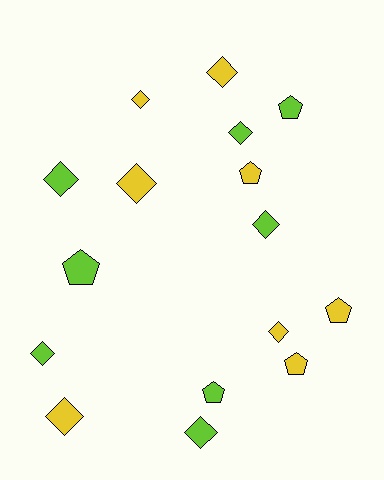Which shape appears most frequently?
Diamond, with 10 objects.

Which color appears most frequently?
Yellow, with 8 objects.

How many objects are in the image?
There are 16 objects.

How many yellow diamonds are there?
There are 5 yellow diamonds.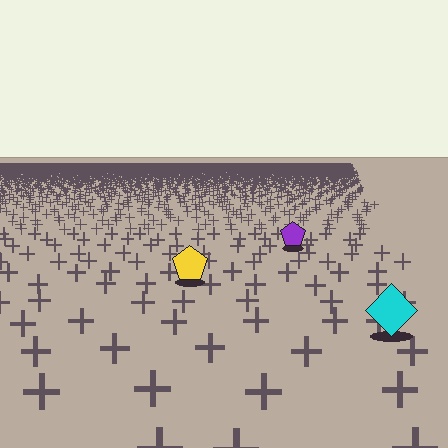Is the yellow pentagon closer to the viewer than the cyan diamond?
No. The cyan diamond is closer — you can tell from the texture gradient: the ground texture is coarser near it.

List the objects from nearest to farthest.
From nearest to farthest: the cyan diamond, the yellow pentagon, the purple pentagon.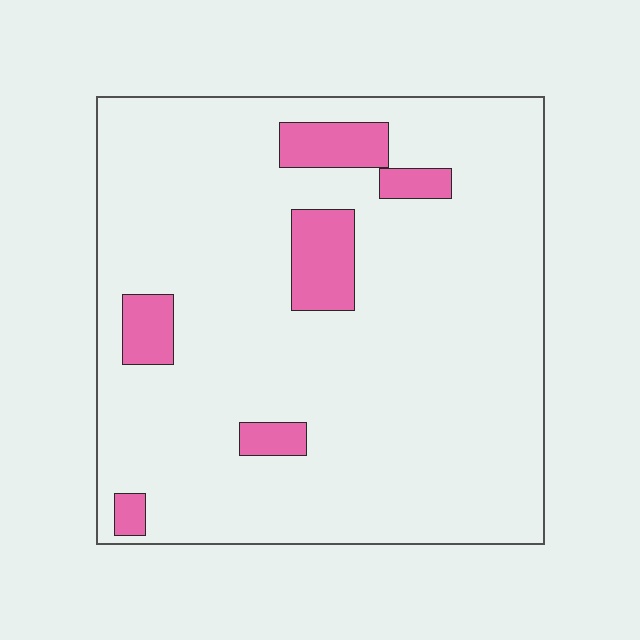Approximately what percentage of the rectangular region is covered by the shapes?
Approximately 10%.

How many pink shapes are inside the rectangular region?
6.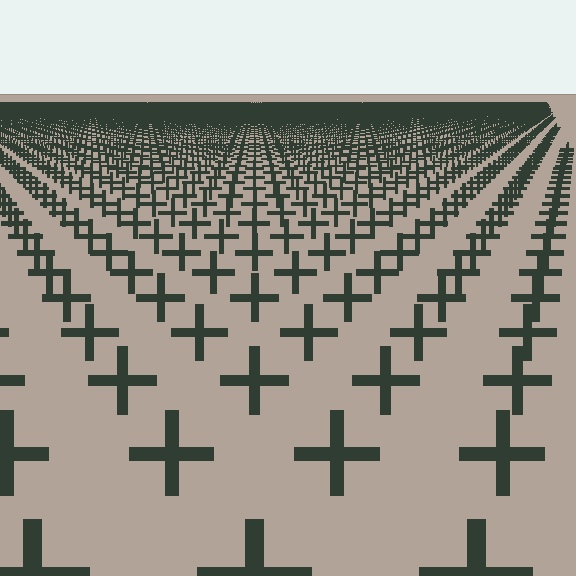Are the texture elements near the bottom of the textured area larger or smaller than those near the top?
Larger. Near the bottom, elements are closer to the viewer and appear at a bigger on-screen size.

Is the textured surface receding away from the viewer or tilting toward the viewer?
The surface is receding away from the viewer. Texture elements get smaller and denser toward the top.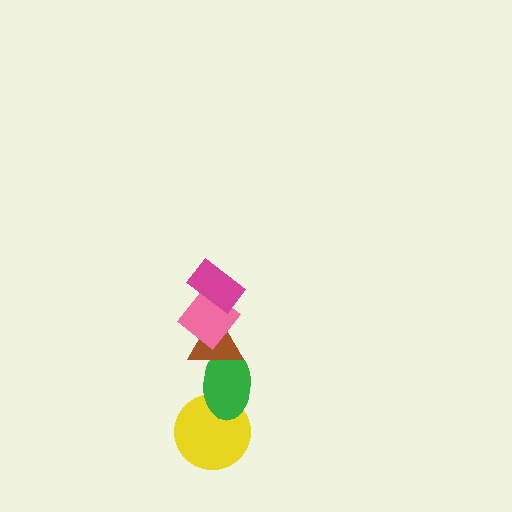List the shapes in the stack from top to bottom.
From top to bottom: the magenta rectangle, the pink diamond, the brown triangle, the green ellipse, the yellow circle.